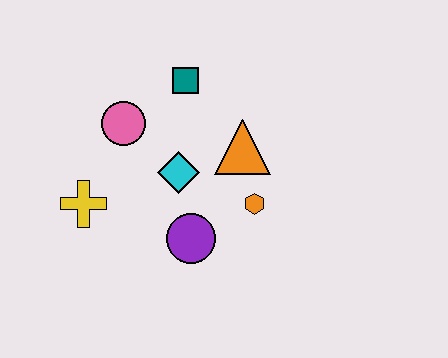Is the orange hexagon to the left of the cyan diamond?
No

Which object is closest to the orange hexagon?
The orange triangle is closest to the orange hexagon.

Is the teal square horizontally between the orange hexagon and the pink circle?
Yes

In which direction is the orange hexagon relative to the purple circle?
The orange hexagon is to the right of the purple circle.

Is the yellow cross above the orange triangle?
No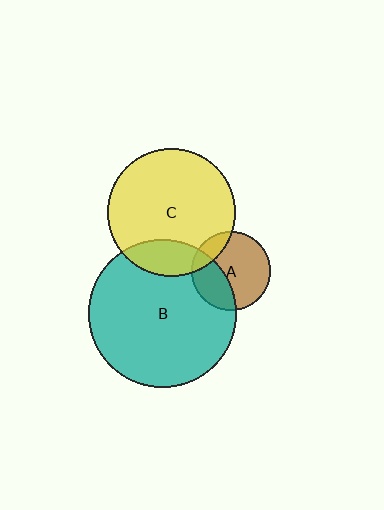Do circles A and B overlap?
Yes.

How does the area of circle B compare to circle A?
Approximately 3.5 times.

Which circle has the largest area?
Circle B (teal).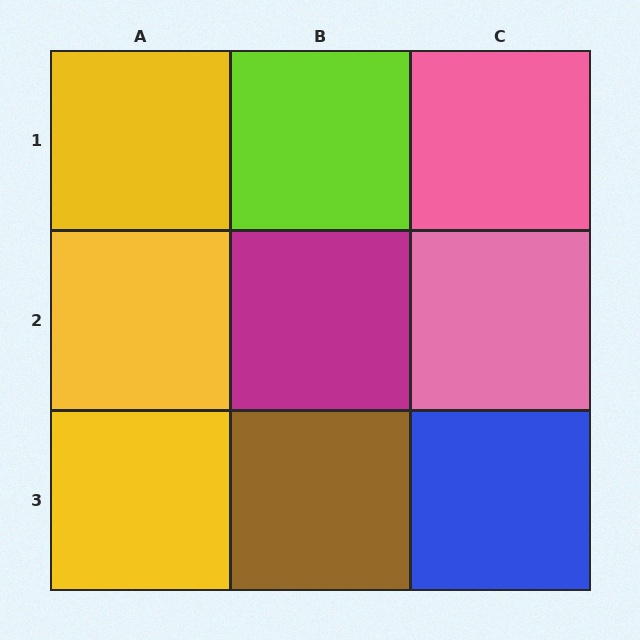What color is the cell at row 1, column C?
Pink.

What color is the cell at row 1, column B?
Lime.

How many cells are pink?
2 cells are pink.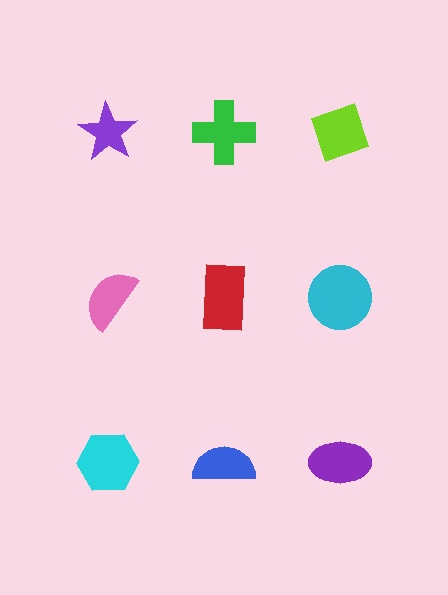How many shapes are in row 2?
3 shapes.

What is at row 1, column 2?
A green cross.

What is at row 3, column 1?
A cyan hexagon.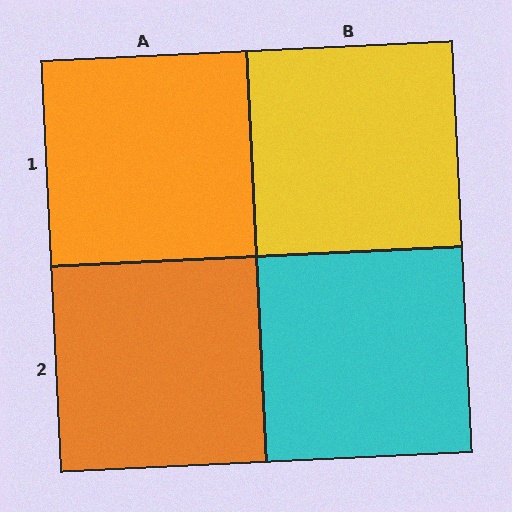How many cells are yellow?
1 cell is yellow.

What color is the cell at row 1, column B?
Yellow.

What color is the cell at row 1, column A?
Orange.